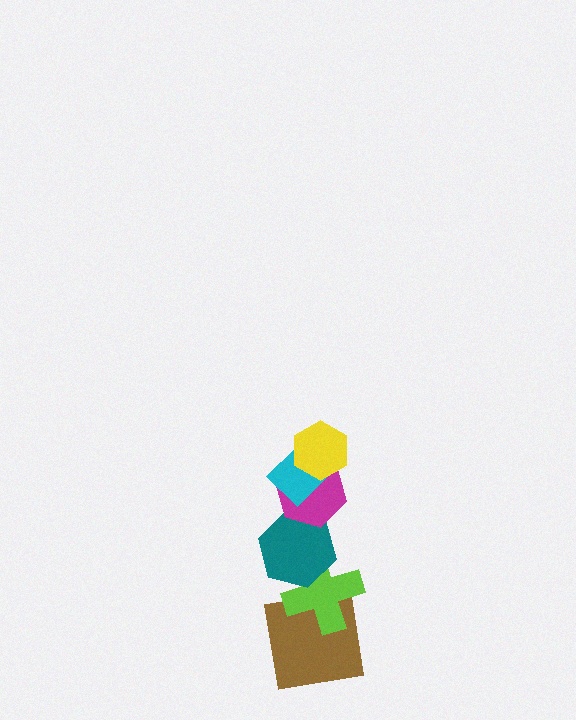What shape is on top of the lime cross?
The teal hexagon is on top of the lime cross.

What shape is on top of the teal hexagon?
The magenta hexagon is on top of the teal hexagon.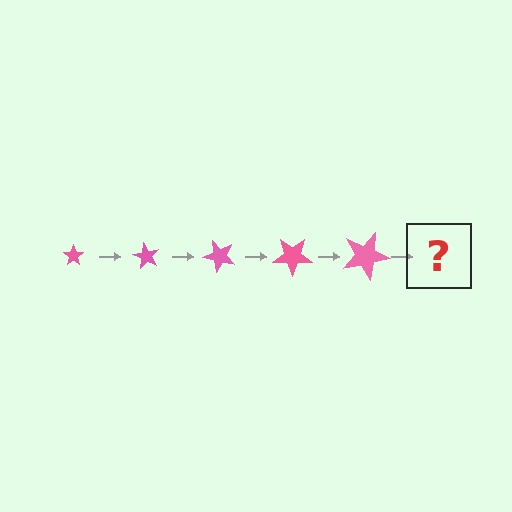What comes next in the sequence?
The next element should be a star, larger than the previous one and rotated 300 degrees from the start.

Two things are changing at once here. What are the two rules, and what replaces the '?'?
The two rules are that the star grows larger each step and it rotates 60 degrees each step. The '?' should be a star, larger than the previous one and rotated 300 degrees from the start.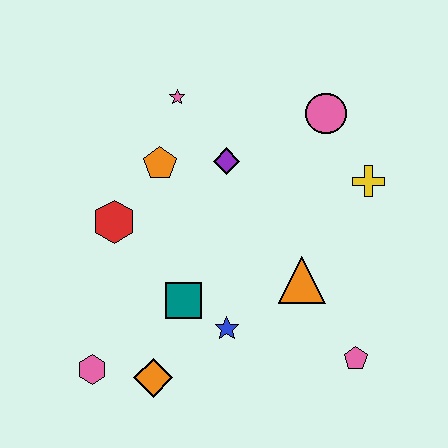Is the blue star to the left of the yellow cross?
Yes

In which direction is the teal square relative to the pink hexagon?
The teal square is to the right of the pink hexagon.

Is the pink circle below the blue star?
No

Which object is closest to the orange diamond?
The pink hexagon is closest to the orange diamond.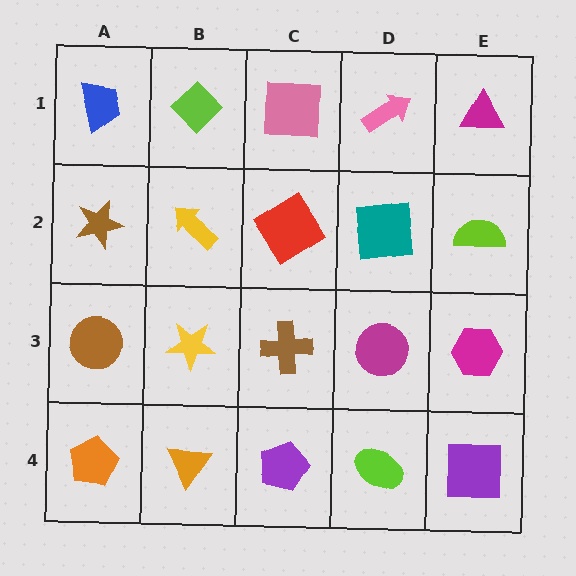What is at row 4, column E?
A purple square.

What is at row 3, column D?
A magenta circle.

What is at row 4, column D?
A lime ellipse.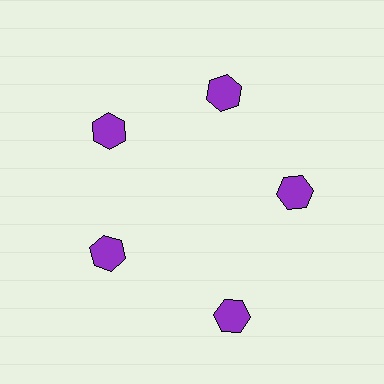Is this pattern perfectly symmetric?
No. The 5 purple hexagons are arranged in a ring, but one element near the 5 o'clock position is pushed outward from the center, breaking the 5-fold rotational symmetry.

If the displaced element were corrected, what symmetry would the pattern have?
It would have 5-fold rotational symmetry — the pattern would map onto itself every 72 degrees.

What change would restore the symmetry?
The symmetry would be restored by moving it inward, back onto the ring so that all 5 hexagons sit at equal angles and equal distance from the center.